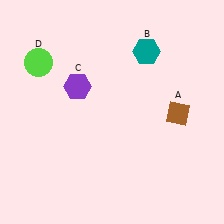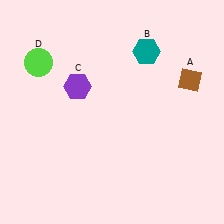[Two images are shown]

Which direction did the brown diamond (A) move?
The brown diamond (A) moved up.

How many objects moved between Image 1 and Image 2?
1 object moved between the two images.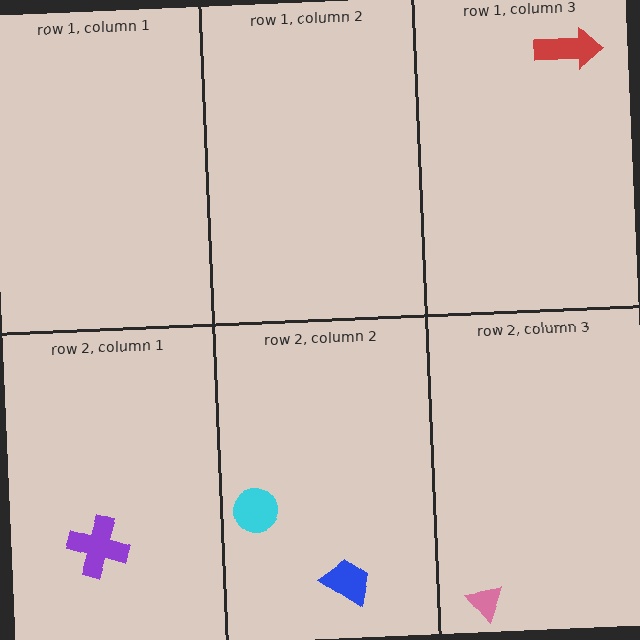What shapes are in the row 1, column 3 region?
The red arrow.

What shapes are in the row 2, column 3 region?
The pink triangle.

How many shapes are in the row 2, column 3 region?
1.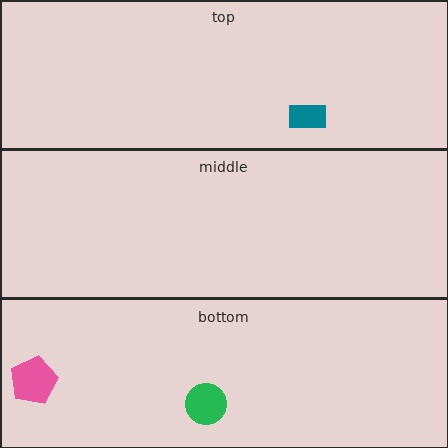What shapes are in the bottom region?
The pink pentagon, the green circle.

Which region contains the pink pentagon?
The bottom region.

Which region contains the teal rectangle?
The top region.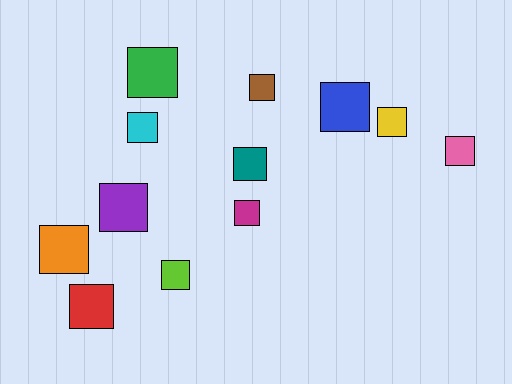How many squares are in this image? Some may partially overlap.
There are 12 squares.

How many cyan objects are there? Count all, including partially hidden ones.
There is 1 cyan object.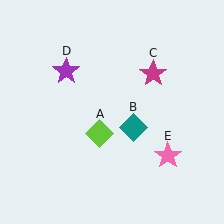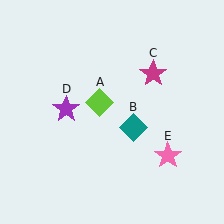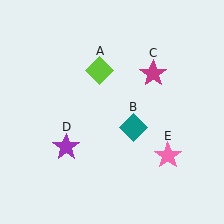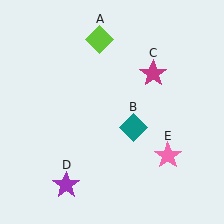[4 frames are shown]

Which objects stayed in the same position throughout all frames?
Teal diamond (object B) and magenta star (object C) and pink star (object E) remained stationary.